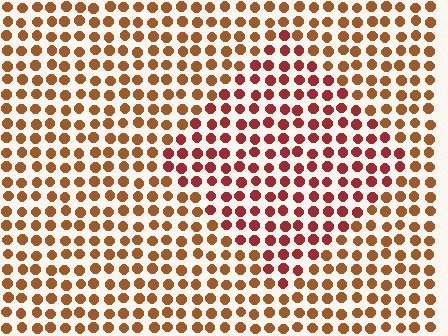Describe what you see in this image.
The image is filled with small brown elements in a uniform arrangement. A diamond-shaped region is visible where the elements are tinted to a slightly different hue, forming a subtle color boundary.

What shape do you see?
I see a diamond.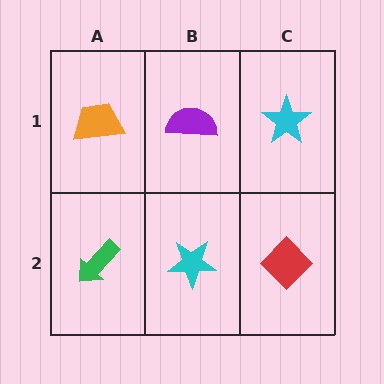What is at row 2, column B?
A cyan star.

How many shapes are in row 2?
3 shapes.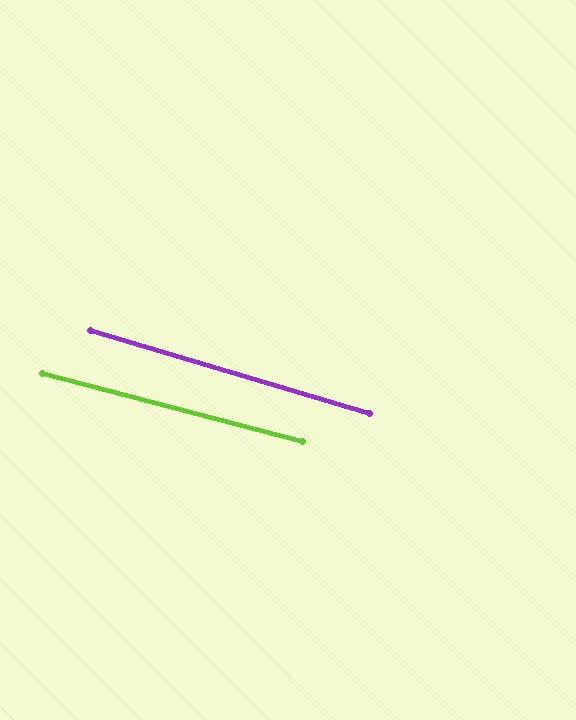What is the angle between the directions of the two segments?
Approximately 2 degrees.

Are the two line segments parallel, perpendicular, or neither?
Parallel — their directions differ by only 1.9°.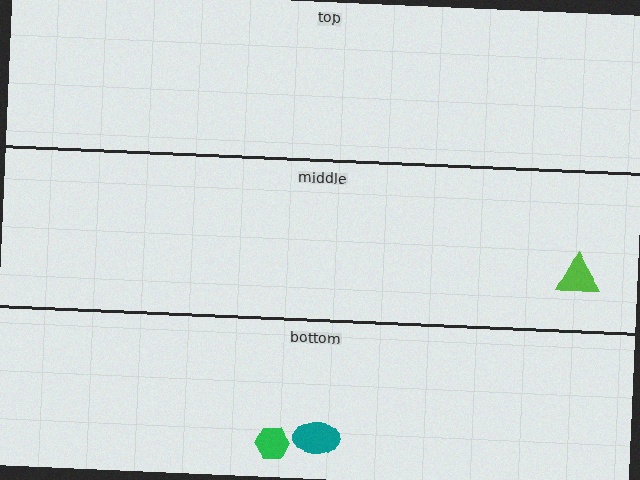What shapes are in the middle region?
The lime triangle.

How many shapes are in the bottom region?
2.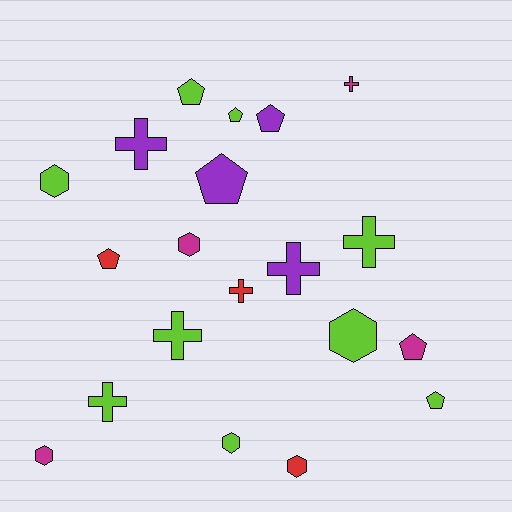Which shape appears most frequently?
Pentagon, with 7 objects.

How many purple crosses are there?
There are 2 purple crosses.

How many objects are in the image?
There are 20 objects.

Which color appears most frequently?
Lime, with 9 objects.